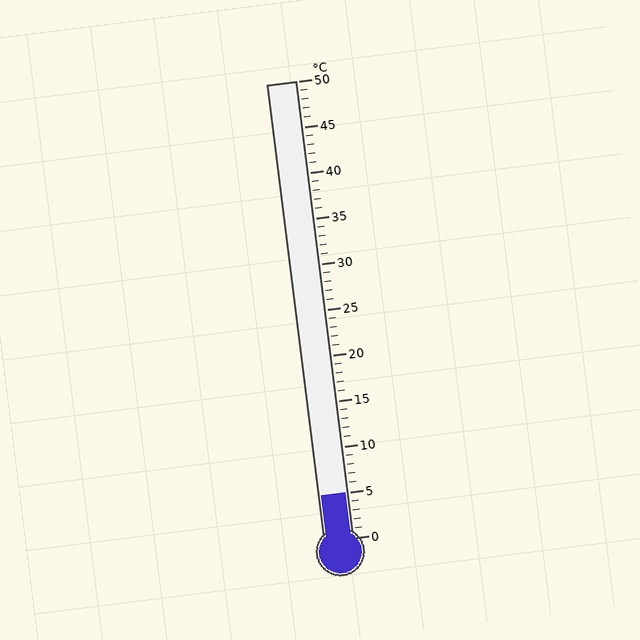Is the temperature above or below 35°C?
The temperature is below 35°C.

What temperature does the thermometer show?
The thermometer shows approximately 5°C.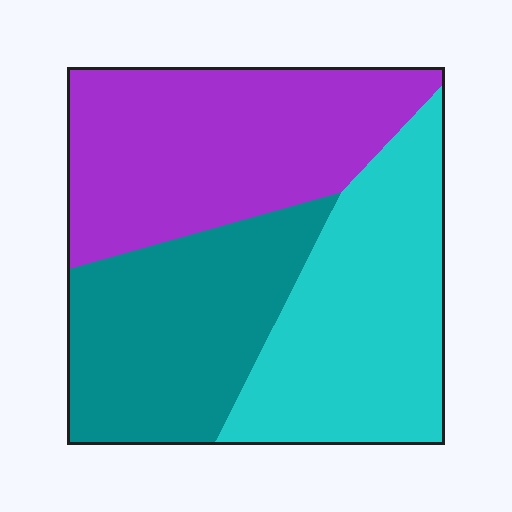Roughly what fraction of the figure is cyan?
Cyan takes up about one third (1/3) of the figure.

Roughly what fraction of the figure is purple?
Purple takes up about three eighths (3/8) of the figure.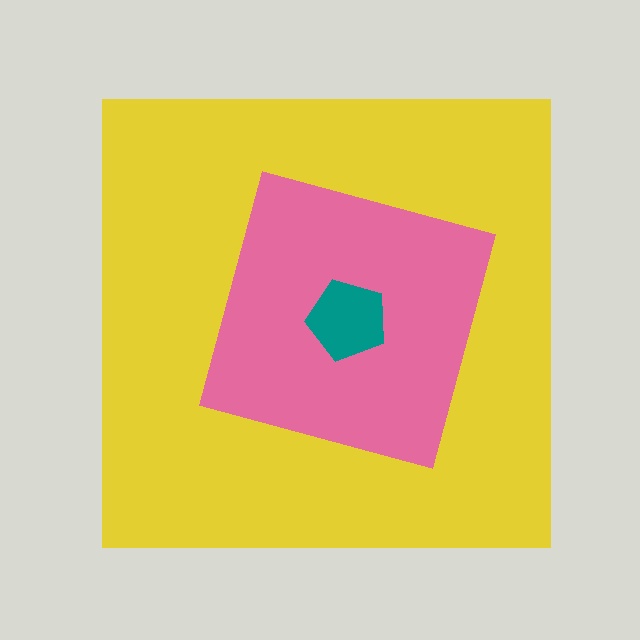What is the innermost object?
The teal pentagon.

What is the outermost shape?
The yellow square.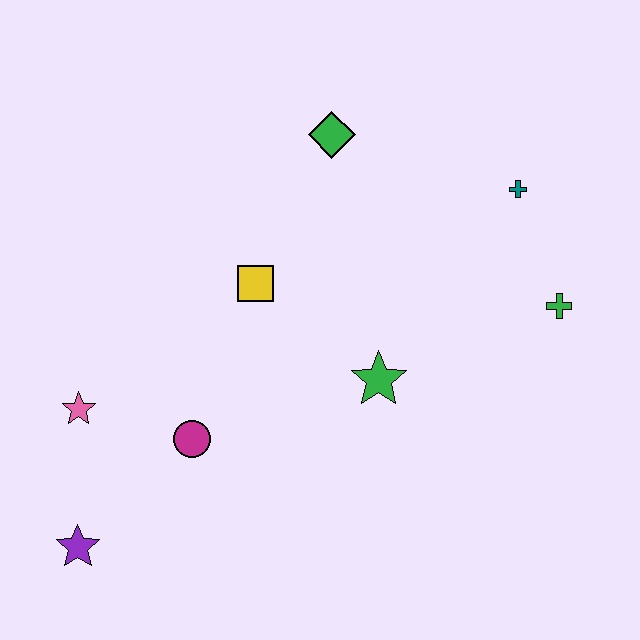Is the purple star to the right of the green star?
No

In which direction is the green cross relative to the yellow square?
The green cross is to the right of the yellow square.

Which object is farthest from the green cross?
The purple star is farthest from the green cross.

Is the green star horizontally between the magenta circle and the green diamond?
No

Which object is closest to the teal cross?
The green cross is closest to the teal cross.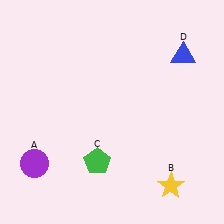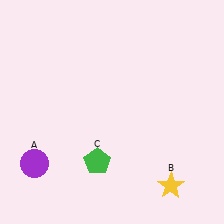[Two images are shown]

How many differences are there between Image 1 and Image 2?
There is 1 difference between the two images.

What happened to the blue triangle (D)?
The blue triangle (D) was removed in Image 2. It was in the top-right area of Image 1.